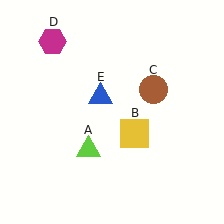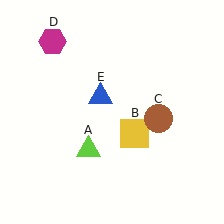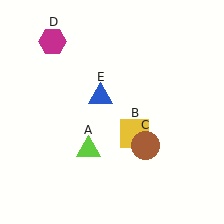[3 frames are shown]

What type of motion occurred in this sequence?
The brown circle (object C) rotated clockwise around the center of the scene.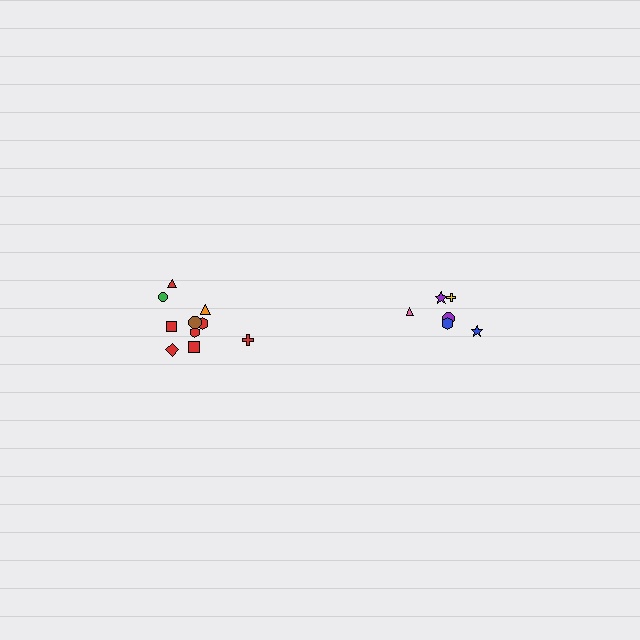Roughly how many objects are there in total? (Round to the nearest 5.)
Roughly 15 objects in total.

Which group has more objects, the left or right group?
The left group.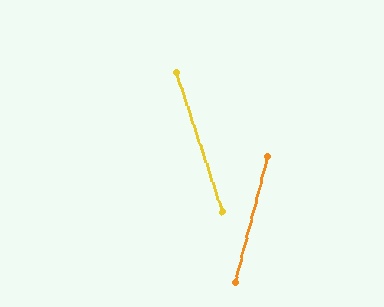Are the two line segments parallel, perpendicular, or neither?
Neither parallel nor perpendicular — they differ by about 33°.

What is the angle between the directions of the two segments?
Approximately 33 degrees.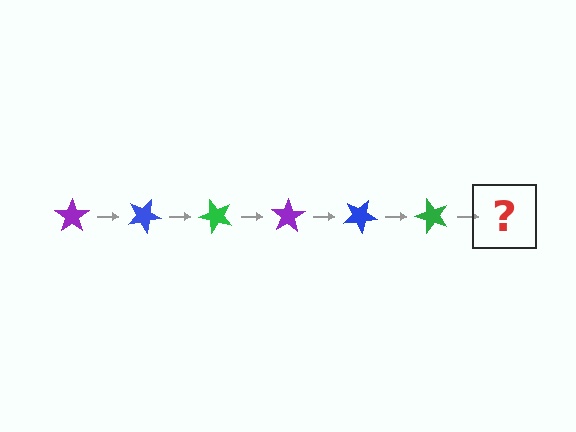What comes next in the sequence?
The next element should be a purple star, rotated 150 degrees from the start.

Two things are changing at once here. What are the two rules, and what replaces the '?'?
The two rules are that it rotates 25 degrees each step and the color cycles through purple, blue, and green. The '?' should be a purple star, rotated 150 degrees from the start.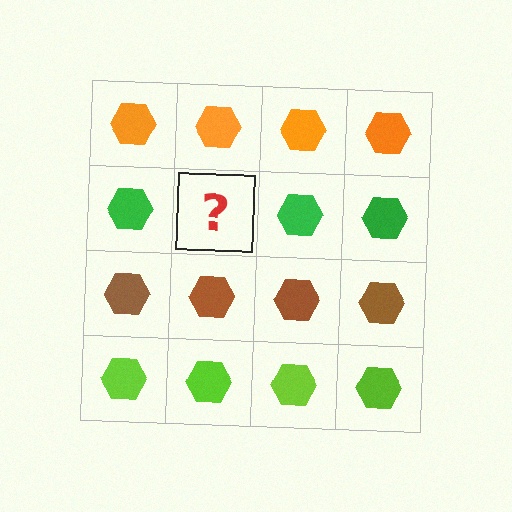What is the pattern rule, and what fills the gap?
The rule is that each row has a consistent color. The gap should be filled with a green hexagon.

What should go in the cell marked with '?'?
The missing cell should contain a green hexagon.